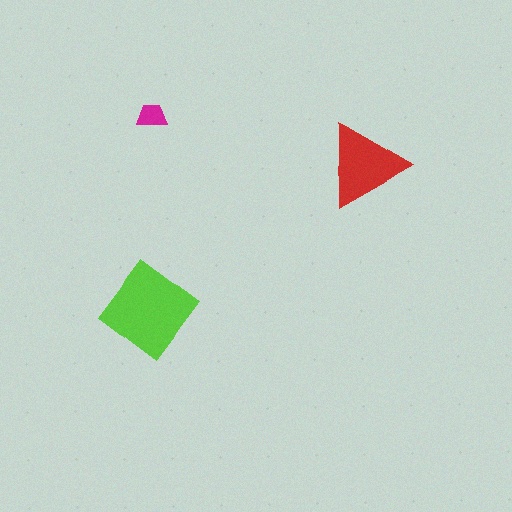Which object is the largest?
The lime diamond.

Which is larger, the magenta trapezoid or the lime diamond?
The lime diamond.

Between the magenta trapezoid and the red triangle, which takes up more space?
The red triangle.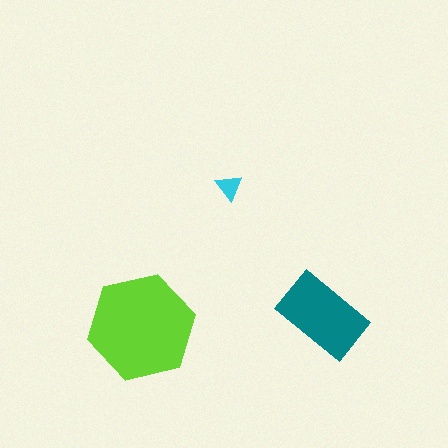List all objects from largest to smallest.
The lime hexagon, the teal rectangle, the cyan triangle.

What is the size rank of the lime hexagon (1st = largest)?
1st.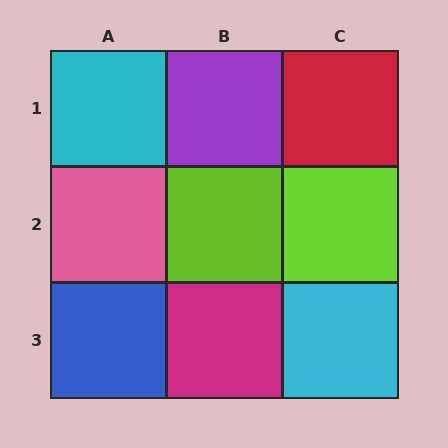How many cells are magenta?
1 cell is magenta.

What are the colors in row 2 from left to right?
Pink, lime, lime.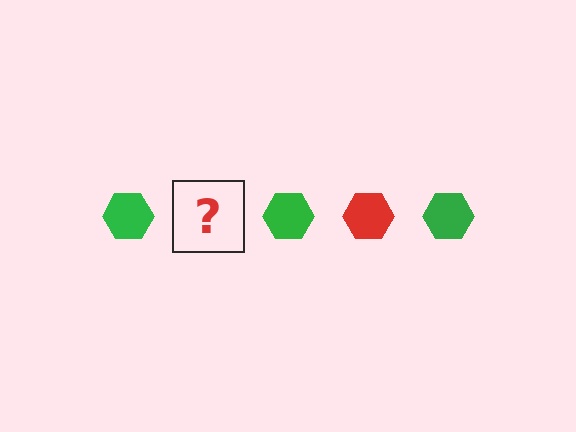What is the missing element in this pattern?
The missing element is a red hexagon.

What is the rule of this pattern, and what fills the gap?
The rule is that the pattern cycles through green, red hexagons. The gap should be filled with a red hexagon.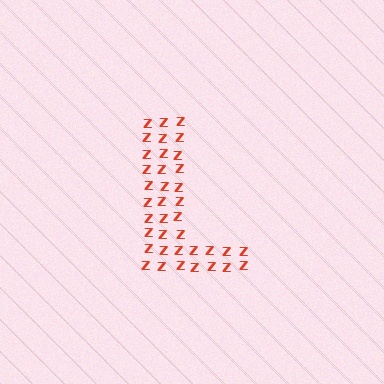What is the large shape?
The large shape is the letter L.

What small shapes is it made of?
It is made of small letter Z's.